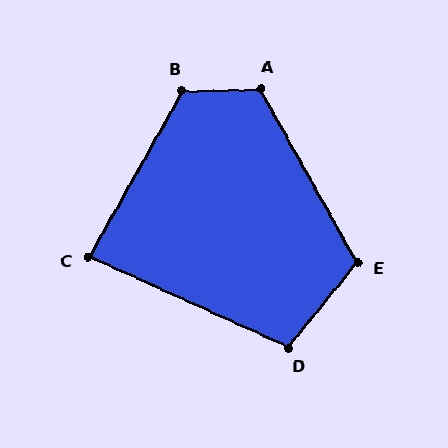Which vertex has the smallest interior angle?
C, at approximately 85 degrees.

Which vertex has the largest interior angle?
B, at approximately 121 degrees.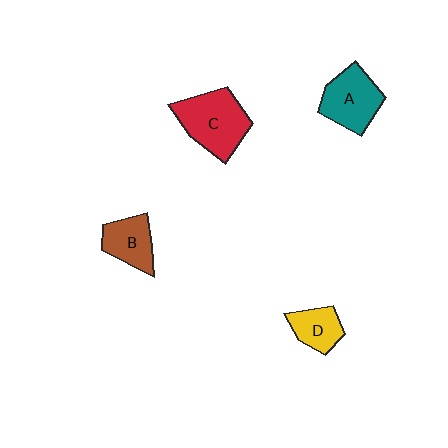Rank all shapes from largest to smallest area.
From largest to smallest: C (red), A (teal), B (brown), D (yellow).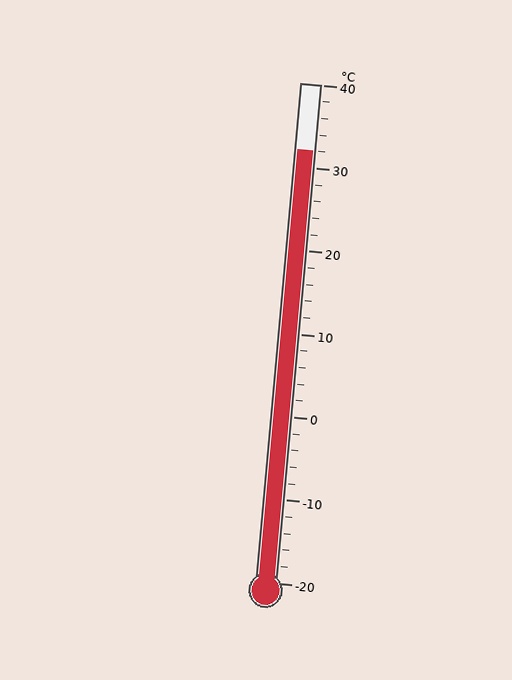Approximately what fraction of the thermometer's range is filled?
The thermometer is filled to approximately 85% of its range.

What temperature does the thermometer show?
The thermometer shows approximately 32°C.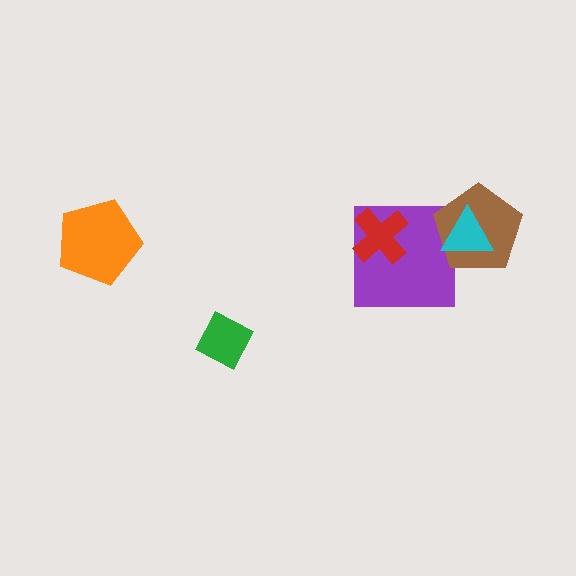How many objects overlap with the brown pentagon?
2 objects overlap with the brown pentagon.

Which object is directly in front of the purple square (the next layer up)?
The red cross is directly in front of the purple square.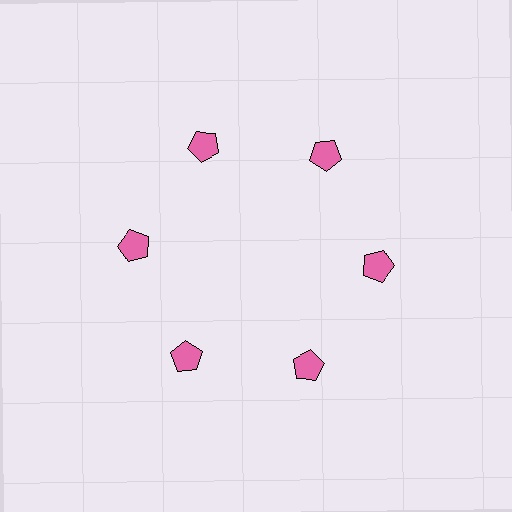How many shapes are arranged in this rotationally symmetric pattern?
There are 6 shapes, arranged in 6 groups of 1.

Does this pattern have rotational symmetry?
Yes, this pattern has 6-fold rotational symmetry. It looks the same after rotating 60 degrees around the center.